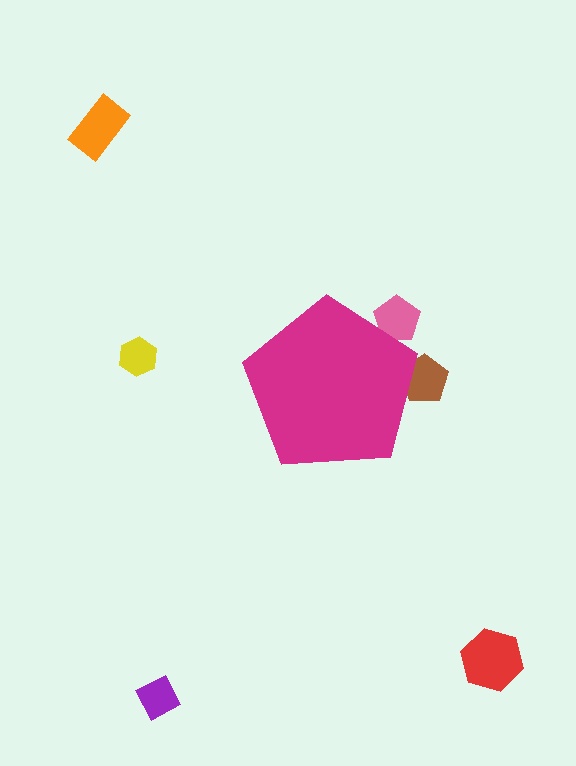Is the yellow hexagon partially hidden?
No, the yellow hexagon is fully visible.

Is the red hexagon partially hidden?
No, the red hexagon is fully visible.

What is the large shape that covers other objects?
A magenta pentagon.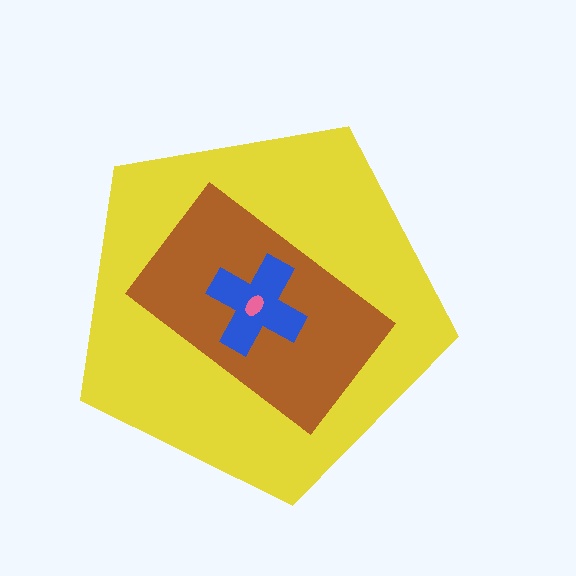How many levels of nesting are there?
4.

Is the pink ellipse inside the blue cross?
Yes.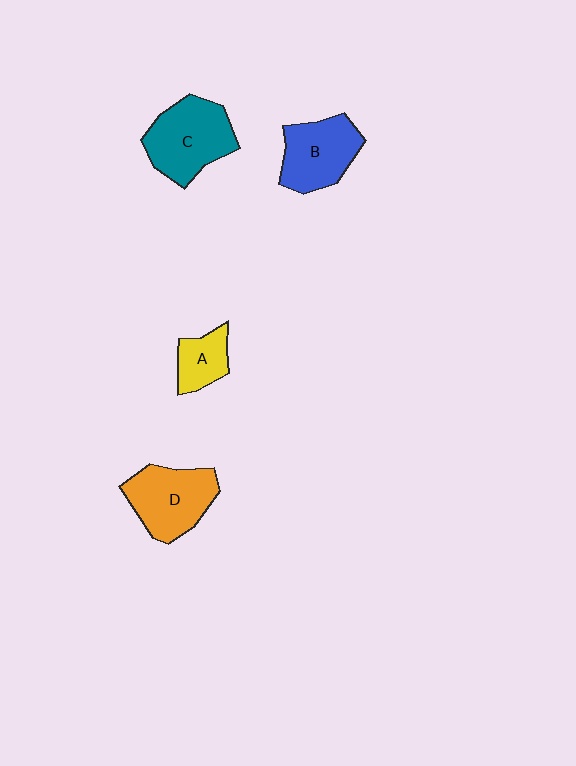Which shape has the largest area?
Shape C (teal).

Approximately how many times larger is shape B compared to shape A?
Approximately 1.8 times.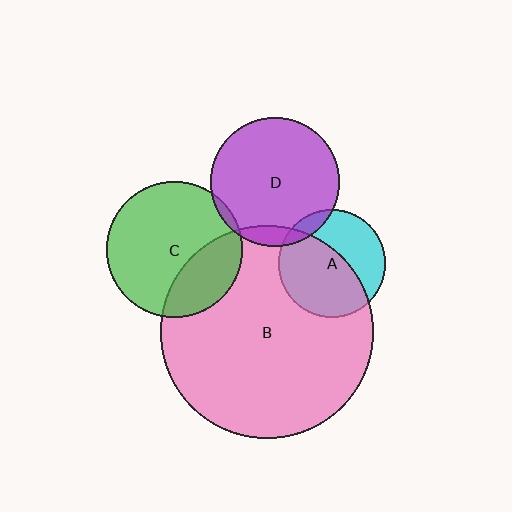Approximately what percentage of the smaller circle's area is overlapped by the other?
Approximately 60%.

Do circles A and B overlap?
Yes.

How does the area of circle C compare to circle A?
Approximately 1.6 times.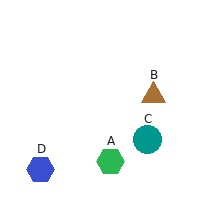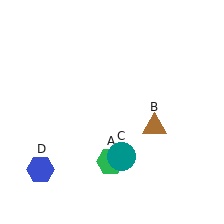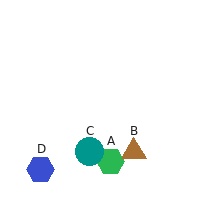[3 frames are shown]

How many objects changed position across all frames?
2 objects changed position: brown triangle (object B), teal circle (object C).